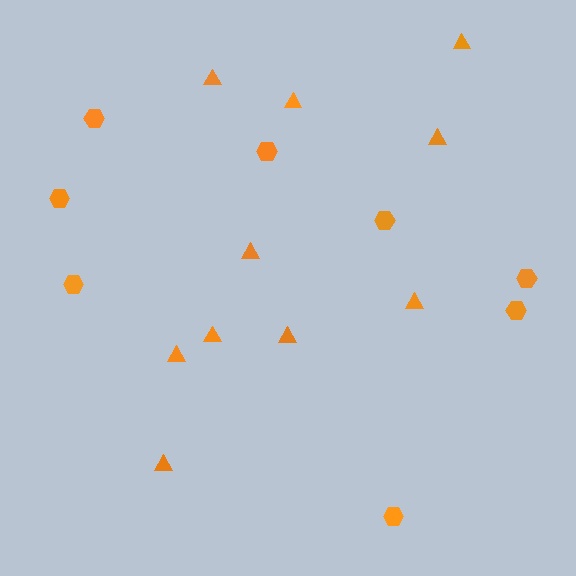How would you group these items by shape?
There are 2 groups: one group of triangles (10) and one group of hexagons (8).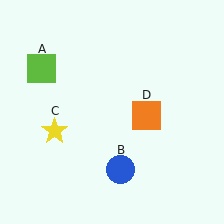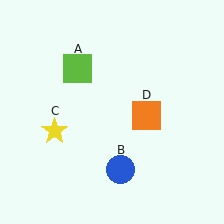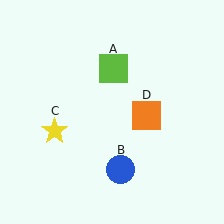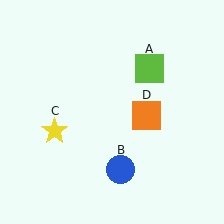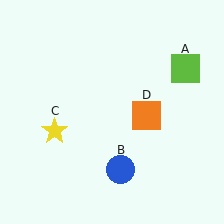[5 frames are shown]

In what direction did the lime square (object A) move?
The lime square (object A) moved right.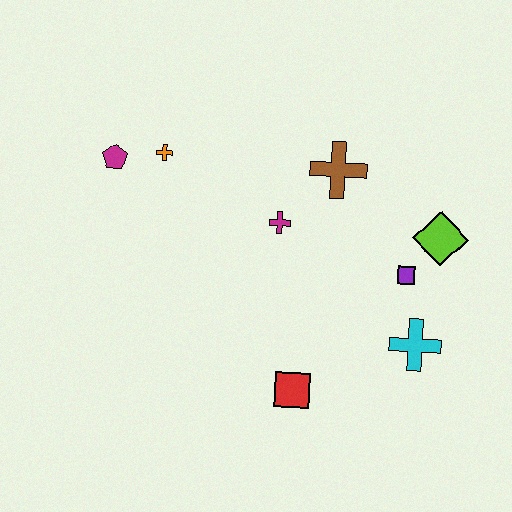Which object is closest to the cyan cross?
The purple square is closest to the cyan cross.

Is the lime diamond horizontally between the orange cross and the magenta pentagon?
No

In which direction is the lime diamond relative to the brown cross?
The lime diamond is to the right of the brown cross.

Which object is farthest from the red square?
The magenta pentagon is farthest from the red square.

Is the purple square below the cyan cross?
No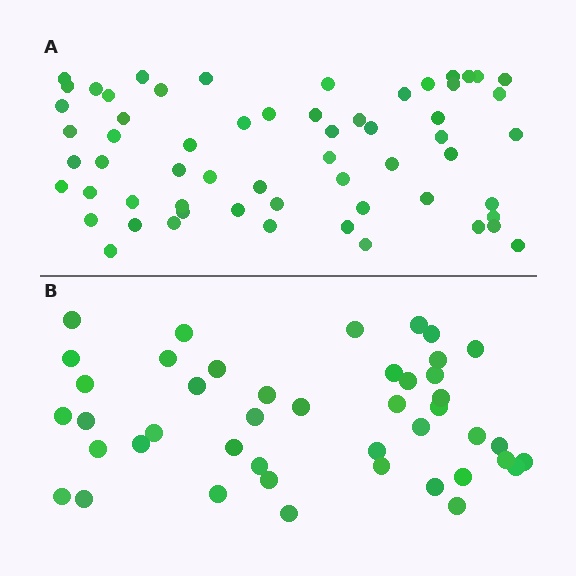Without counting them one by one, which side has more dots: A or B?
Region A (the top region) has more dots.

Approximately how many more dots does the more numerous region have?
Region A has approximately 15 more dots than region B.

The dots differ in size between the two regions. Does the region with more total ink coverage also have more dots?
No. Region B has more total ink coverage because its dots are larger, but region A actually contains more individual dots. Total area can be misleading — the number of items is what matters here.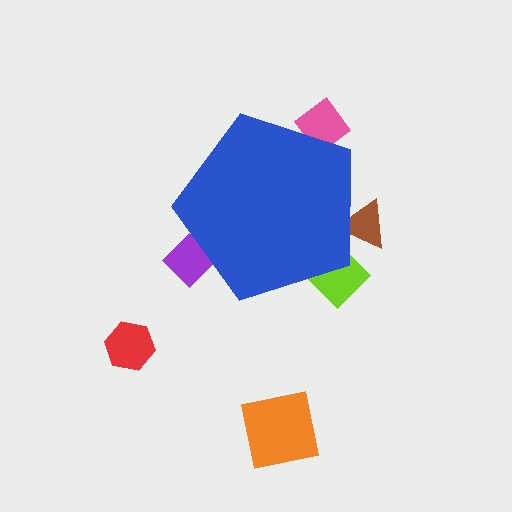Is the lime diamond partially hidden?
Yes, the lime diamond is partially hidden behind the blue pentagon.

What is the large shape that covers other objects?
A blue pentagon.